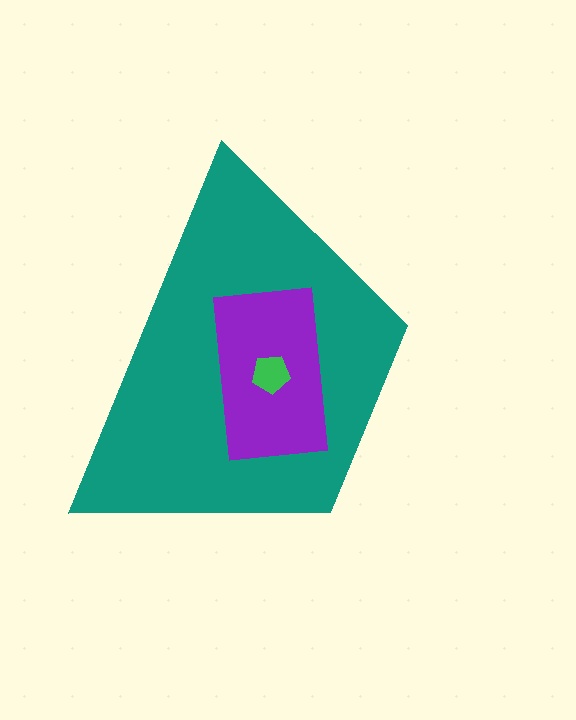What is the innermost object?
The green pentagon.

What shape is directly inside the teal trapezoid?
The purple rectangle.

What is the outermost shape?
The teal trapezoid.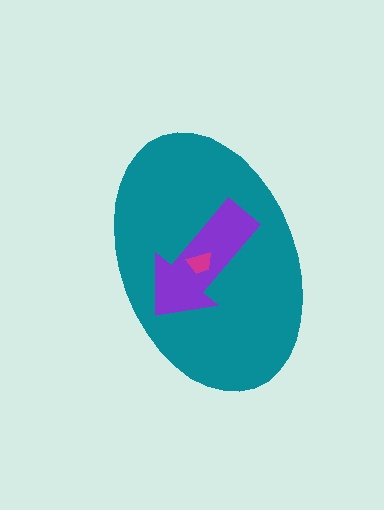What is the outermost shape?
The teal ellipse.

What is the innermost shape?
The magenta trapezoid.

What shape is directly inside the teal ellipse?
The purple arrow.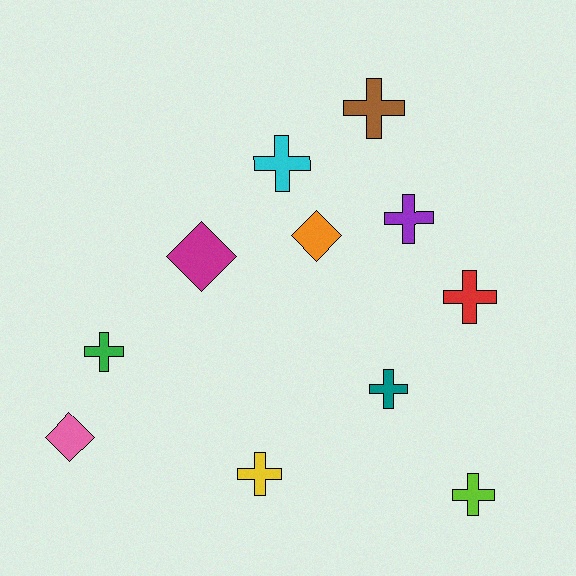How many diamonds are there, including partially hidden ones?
There are 3 diamonds.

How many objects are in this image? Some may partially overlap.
There are 11 objects.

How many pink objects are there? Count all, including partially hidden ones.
There is 1 pink object.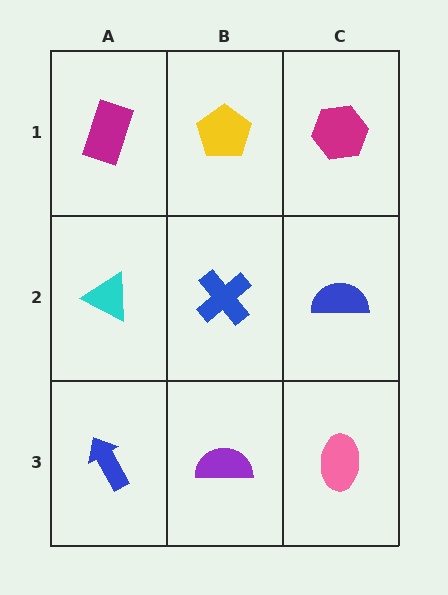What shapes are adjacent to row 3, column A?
A cyan triangle (row 2, column A), a purple semicircle (row 3, column B).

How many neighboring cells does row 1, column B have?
3.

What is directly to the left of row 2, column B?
A cyan triangle.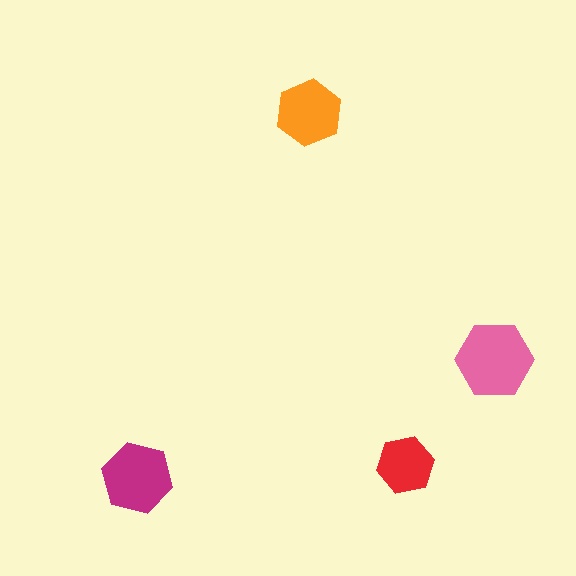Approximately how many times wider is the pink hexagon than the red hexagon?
About 1.5 times wider.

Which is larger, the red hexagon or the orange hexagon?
The orange one.